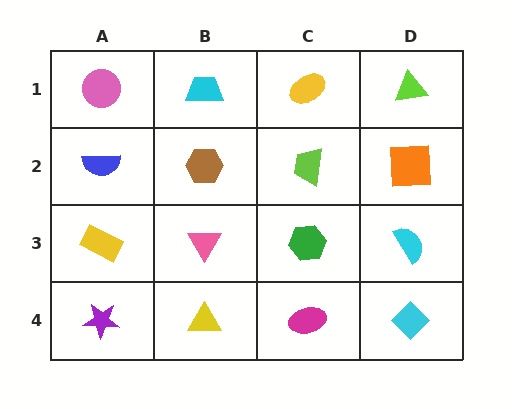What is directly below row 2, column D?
A cyan semicircle.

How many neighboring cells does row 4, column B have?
3.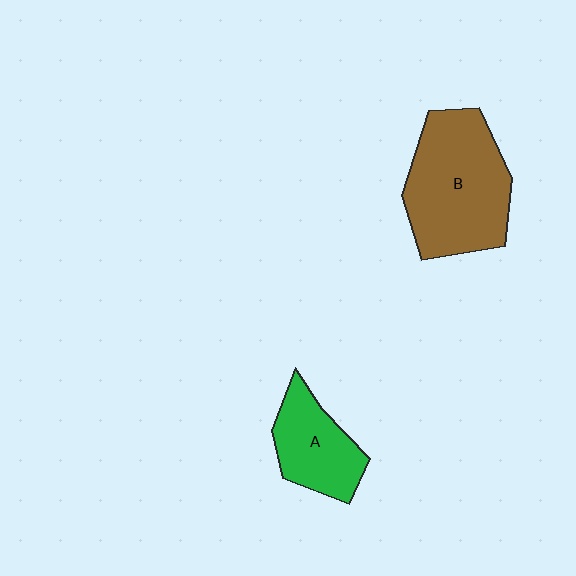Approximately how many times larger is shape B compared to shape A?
Approximately 1.8 times.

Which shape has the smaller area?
Shape A (green).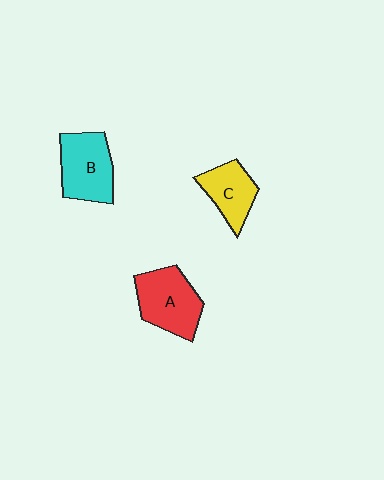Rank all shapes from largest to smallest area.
From largest to smallest: A (red), B (cyan), C (yellow).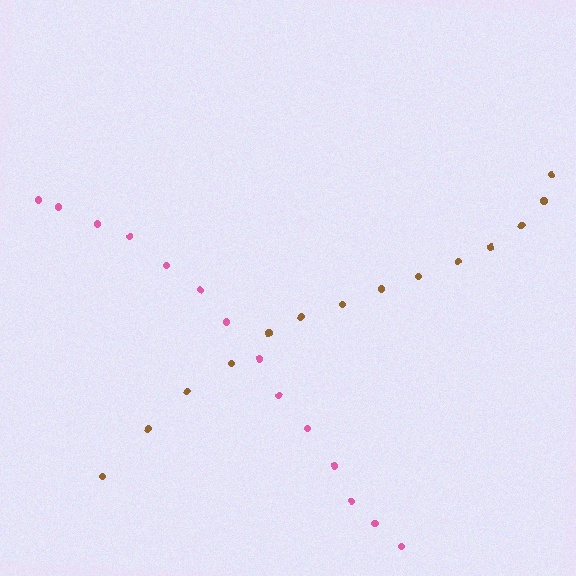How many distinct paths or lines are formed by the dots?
There are 2 distinct paths.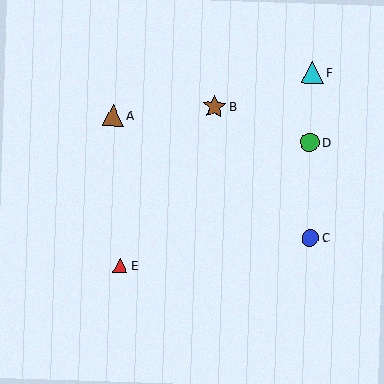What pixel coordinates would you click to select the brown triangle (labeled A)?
Click at (113, 116) to select the brown triangle A.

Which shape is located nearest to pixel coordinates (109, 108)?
The brown triangle (labeled A) at (113, 116) is nearest to that location.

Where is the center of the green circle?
The center of the green circle is at (309, 142).